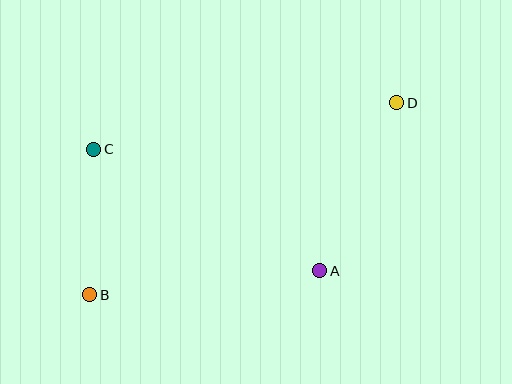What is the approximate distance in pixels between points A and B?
The distance between A and B is approximately 231 pixels.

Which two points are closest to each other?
Points B and C are closest to each other.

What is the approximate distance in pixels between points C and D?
The distance between C and D is approximately 306 pixels.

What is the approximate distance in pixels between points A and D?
The distance between A and D is approximately 185 pixels.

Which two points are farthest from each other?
Points B and D are farthest from each other.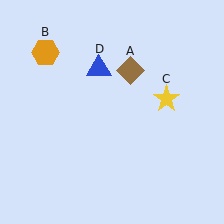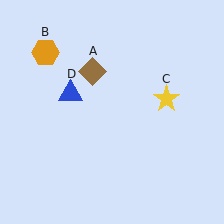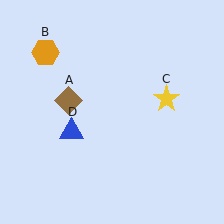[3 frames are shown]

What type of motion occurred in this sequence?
The brown diamond (object A), blue triangle (object D) rotated counterclockwise around the center of the scene.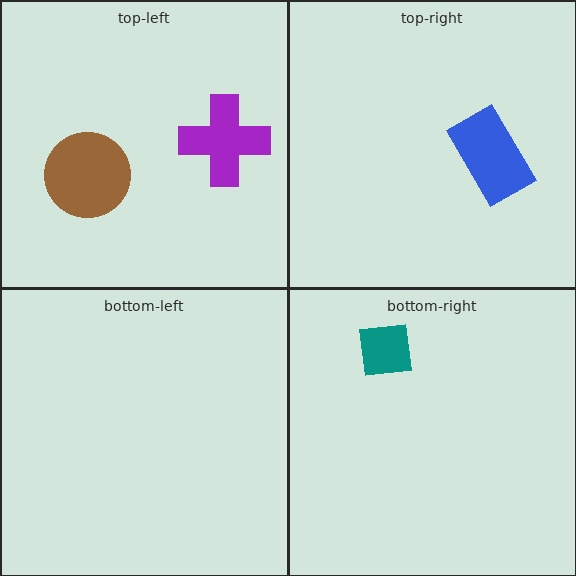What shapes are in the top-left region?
The brown circle, the purple cross.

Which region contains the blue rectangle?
The top-right region.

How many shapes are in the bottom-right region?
1.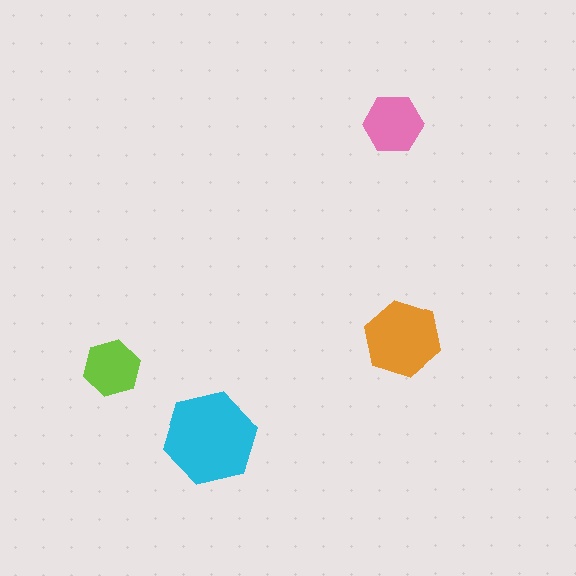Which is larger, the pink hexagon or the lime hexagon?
The pink one.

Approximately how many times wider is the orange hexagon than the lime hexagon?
About 1.5 times wider.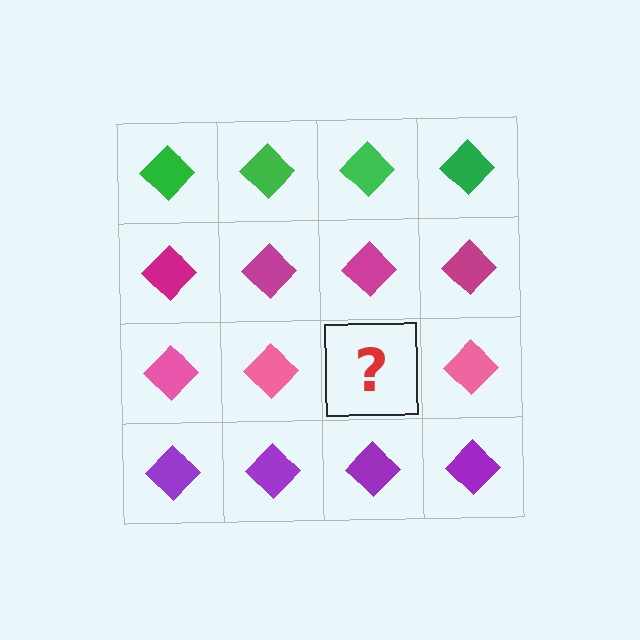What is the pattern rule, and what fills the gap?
The rule is that each row has a consistent color. The gap should be filled with a pink diamond.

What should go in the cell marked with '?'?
The missing cell should contain a pink diamond.